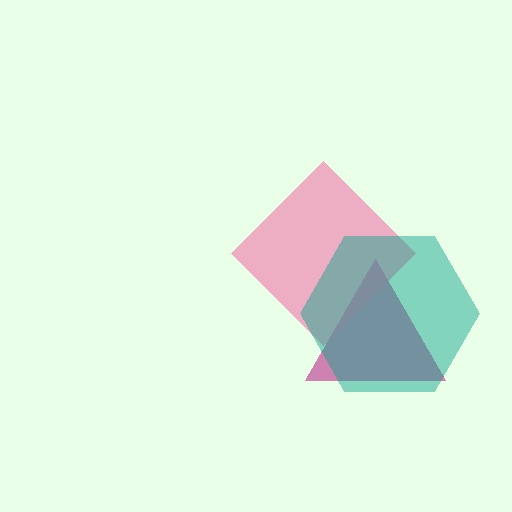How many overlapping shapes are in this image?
There are 3 overlapping shapes in the image.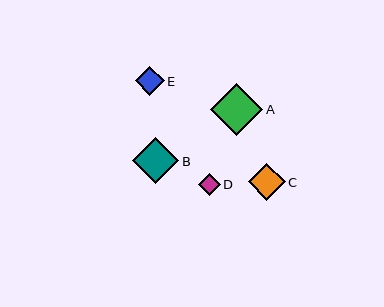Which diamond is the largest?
Diamond A is the largest with a size of approximately 52 pixels.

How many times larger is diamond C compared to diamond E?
Diamond C is approximately 1.3 times the size of diamond E.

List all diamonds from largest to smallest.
From largest to smallest: A, B, C, E, D.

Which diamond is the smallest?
Diamond D is the smallest with a size of approximately 22 pixels.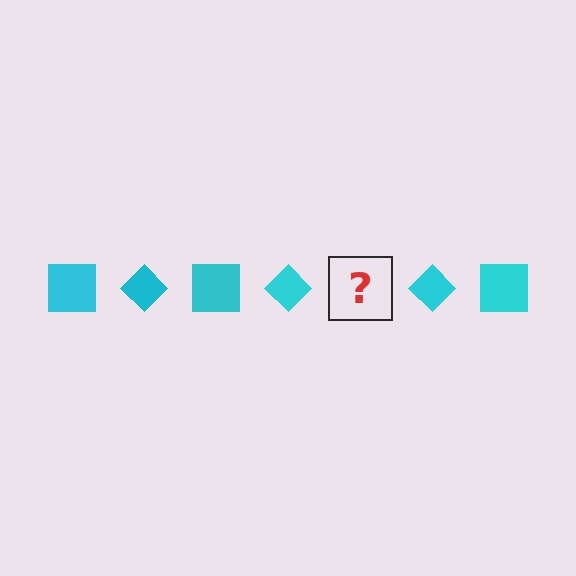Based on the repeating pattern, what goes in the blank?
The blank should be a cyan square.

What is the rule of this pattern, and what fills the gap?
The rule is that the pattern cycles through square, diamond shapes in cyan. The gap should be filled with a cyan square.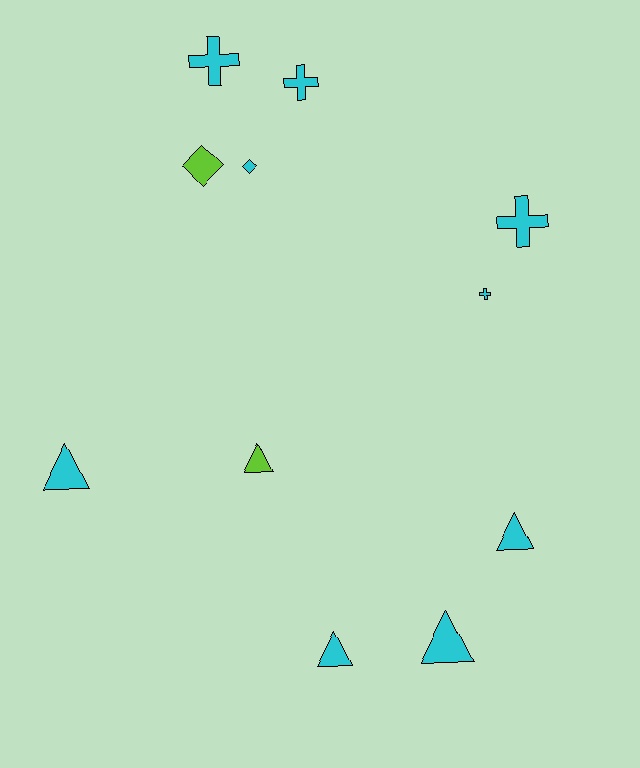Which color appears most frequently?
Cyan, with 9 objects.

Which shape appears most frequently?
Triangle, with 5 objects.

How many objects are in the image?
There are 11 objects.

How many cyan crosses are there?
There are 4 cyan crosses.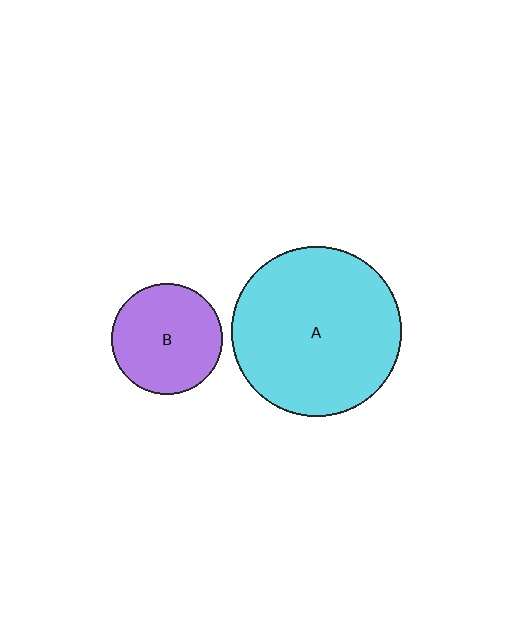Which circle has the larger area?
Circle A (cyan).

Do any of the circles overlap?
No, none of the circles overlap.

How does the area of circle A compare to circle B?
Approximately 2.3 times.